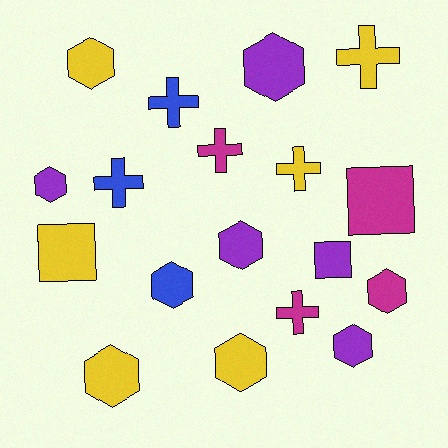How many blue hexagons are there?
There is 1 blue hexagon.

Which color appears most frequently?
Yellow, with 6 objects.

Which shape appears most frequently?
Hexagon, with 9 objects.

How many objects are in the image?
There are 18 objects.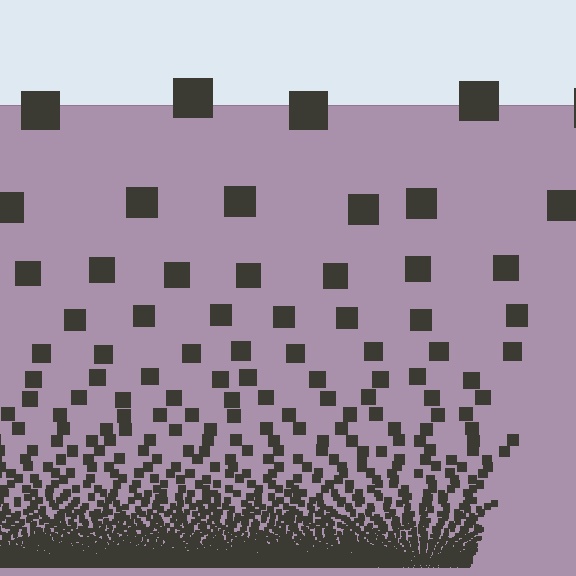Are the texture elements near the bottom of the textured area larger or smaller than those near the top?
Smaller. The gradient is inverted — elements near the bottom are smaller and denser.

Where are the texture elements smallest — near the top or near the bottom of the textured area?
Near the bottom.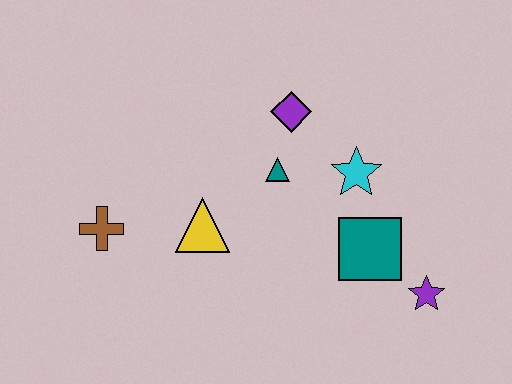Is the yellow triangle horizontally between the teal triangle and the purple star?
No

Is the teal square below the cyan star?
Yes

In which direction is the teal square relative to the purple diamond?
The teal square is below the purple diamond.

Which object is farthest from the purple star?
The brown cross is farthest from the purple star.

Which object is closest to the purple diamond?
The teal triangle is closest to the purple diamond.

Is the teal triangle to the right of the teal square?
No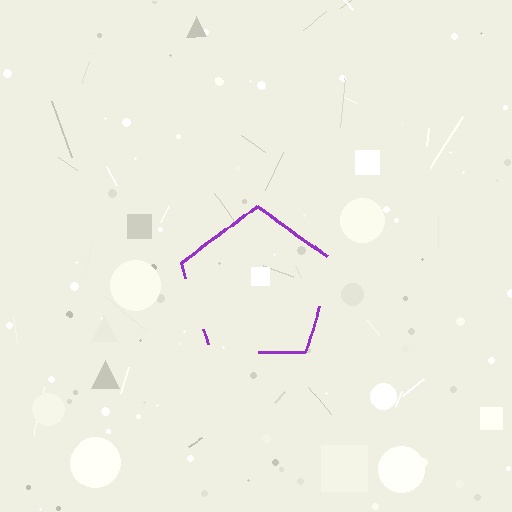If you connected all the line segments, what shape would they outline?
They would outline a pentagon.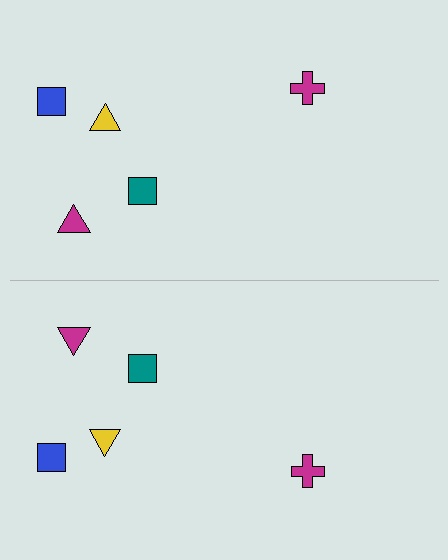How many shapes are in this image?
There are 10 shapes in this image.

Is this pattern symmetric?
Yes, this pattern has bilateral (reflection) symmetry.